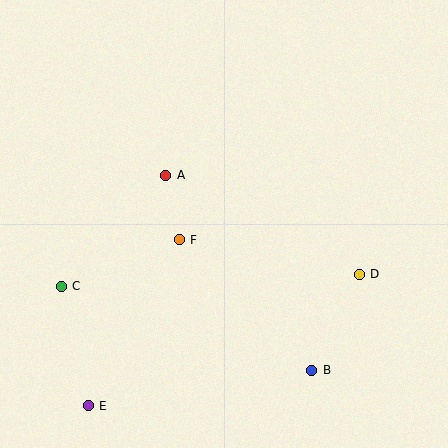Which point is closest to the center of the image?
Point F at (179, 240) is closest to the center.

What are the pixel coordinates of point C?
Point C is at (61, 286).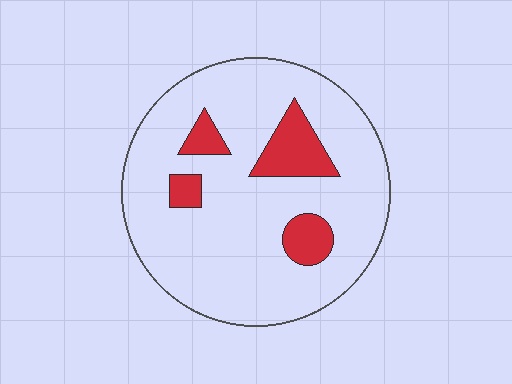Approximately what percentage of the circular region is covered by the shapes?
Approximately 15%.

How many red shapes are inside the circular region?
4.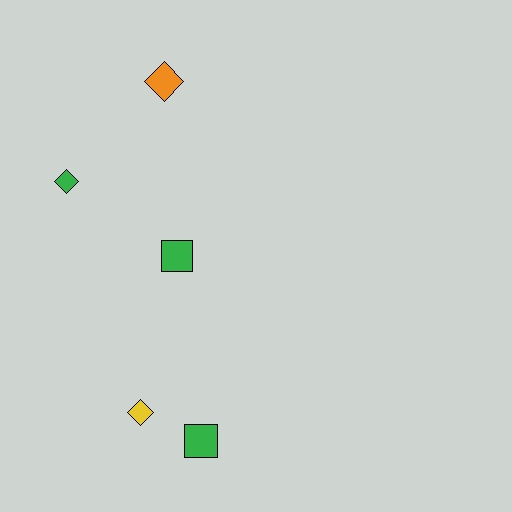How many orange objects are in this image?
There is 1 orange object.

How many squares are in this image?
There are 2 squares.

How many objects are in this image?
There are 5 objects.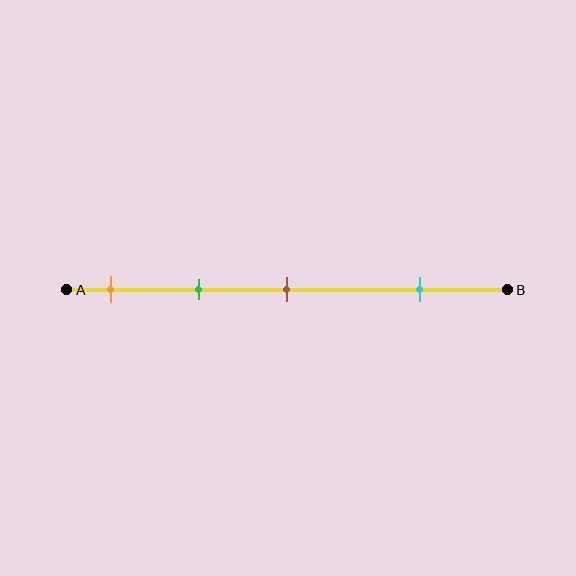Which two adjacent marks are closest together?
The orange and green marks are the closest adjacent pair.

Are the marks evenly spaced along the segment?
No, the marks are not evenly spaced.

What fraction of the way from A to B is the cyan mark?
The cyan mark is approximately 80% (0.8) of the way from A to B.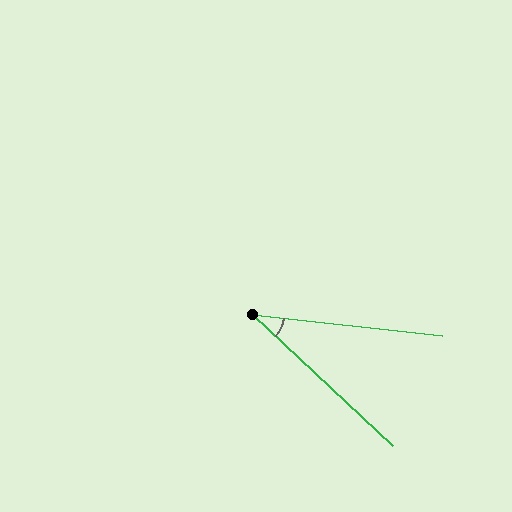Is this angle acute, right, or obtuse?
It is acute.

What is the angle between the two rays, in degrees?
Approximately 37 degrees.